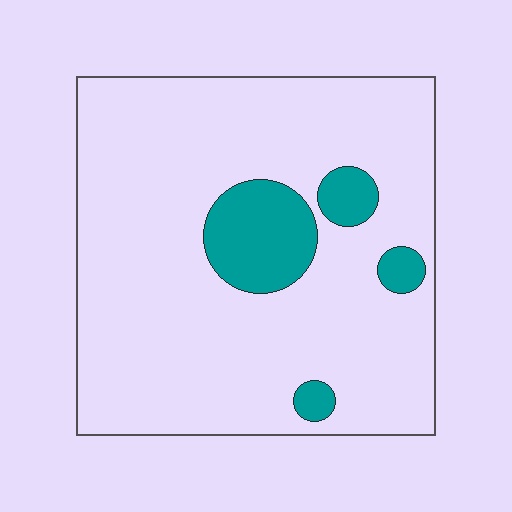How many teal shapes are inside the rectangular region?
4.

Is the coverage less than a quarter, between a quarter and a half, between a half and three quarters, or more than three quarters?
Less than a quarter.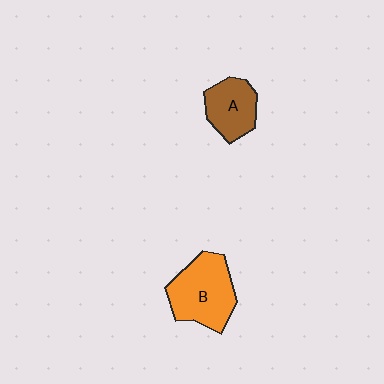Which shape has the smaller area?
Shape A (brown).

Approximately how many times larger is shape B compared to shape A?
Approximately 1.5 times.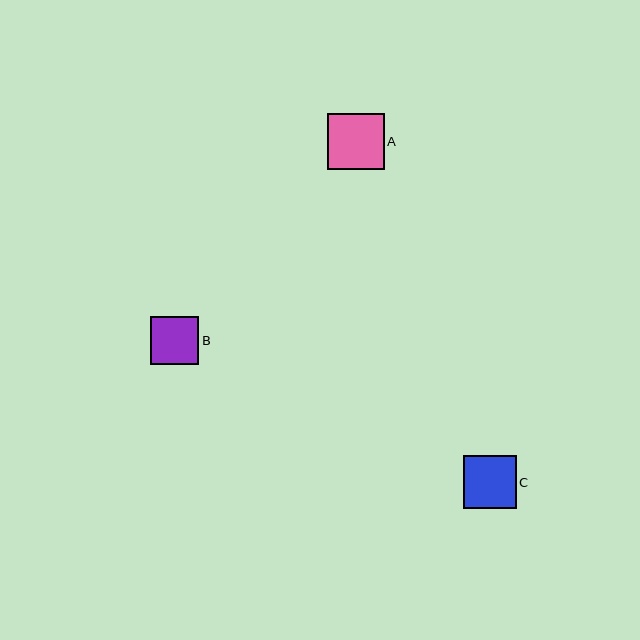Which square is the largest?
Square A is the largest with a size of approximately 56 pixels.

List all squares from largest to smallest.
From largest to smallest: A, C, B.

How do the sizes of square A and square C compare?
Square A and square C are approximately the same size.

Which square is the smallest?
Square B is the smallest with a size of approximately 48 pixels.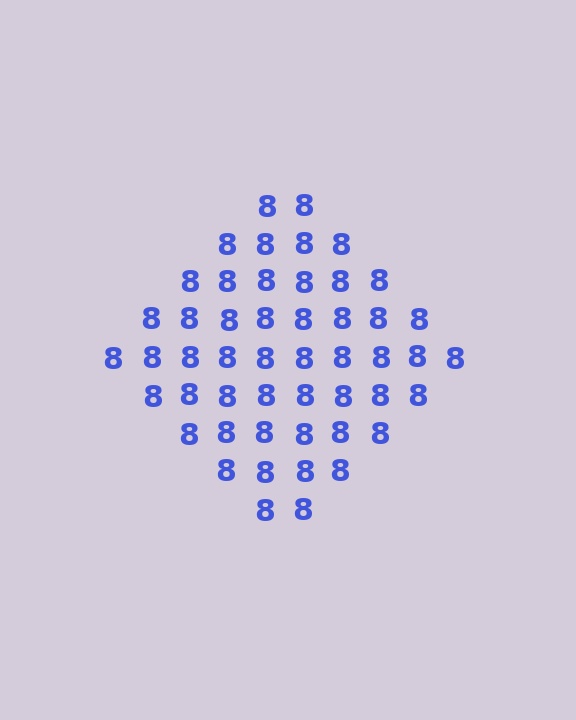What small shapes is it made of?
It is made of small digit 8's.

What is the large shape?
The large shape is a diamond.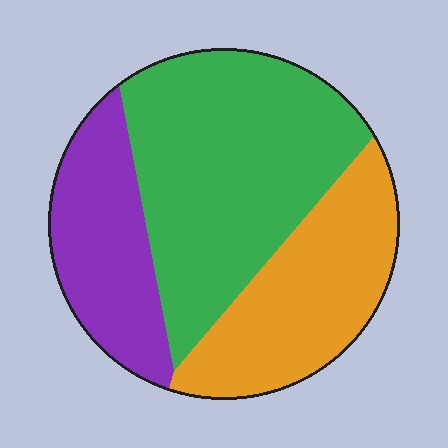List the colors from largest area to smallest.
From largest to smallest: green, orange, purple.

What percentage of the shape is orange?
Orange covers 30% of the shape.